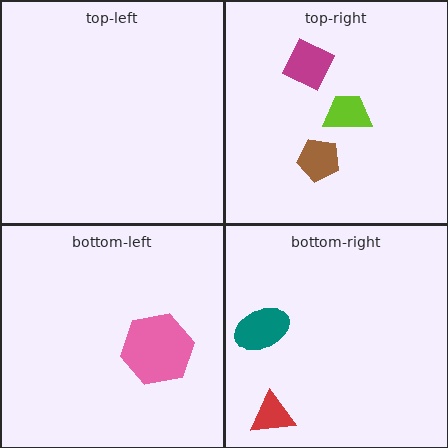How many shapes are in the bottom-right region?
2.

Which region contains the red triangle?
The bottom-right region.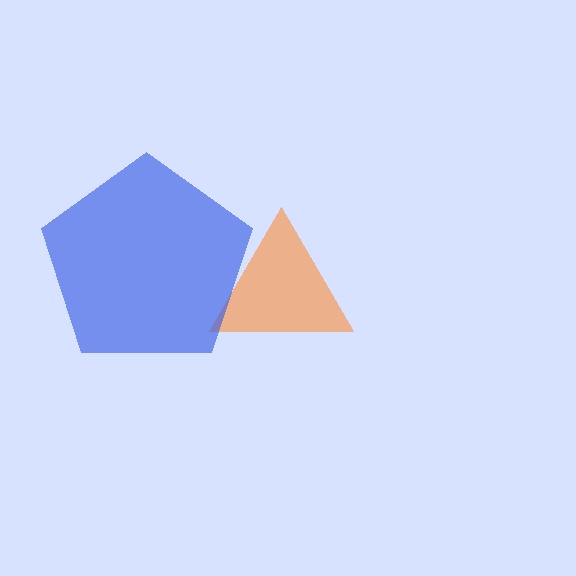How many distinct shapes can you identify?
There are 2 distinct shapes: an orange triangle, a blue pentagon.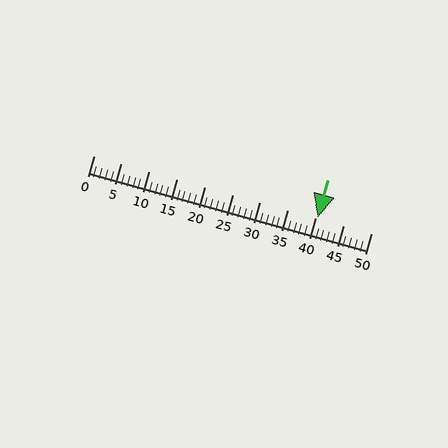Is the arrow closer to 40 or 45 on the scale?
The arrow is closer to 40.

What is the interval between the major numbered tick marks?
The major tick marks are spaced 5 units apart.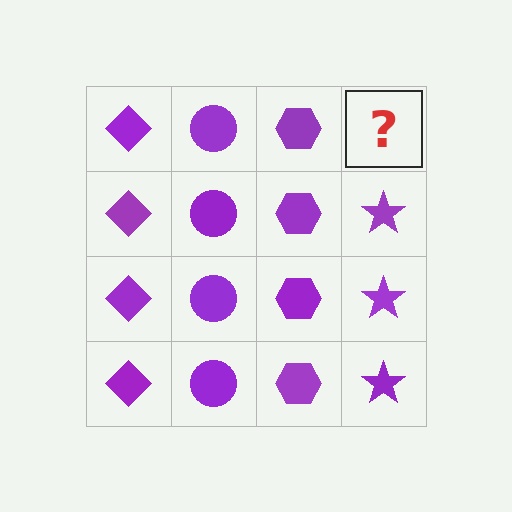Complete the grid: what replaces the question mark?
The question mark should be replaced with a purple star.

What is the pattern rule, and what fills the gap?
The rule is that each column has a consistent shape. The gap should be filled with a purple star.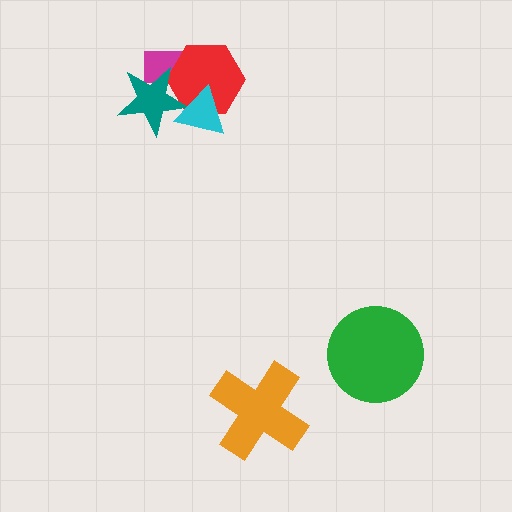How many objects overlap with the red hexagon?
3 objects overlap with the red hexagon.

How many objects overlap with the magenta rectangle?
2 objects overlap with the magenta rectangle.